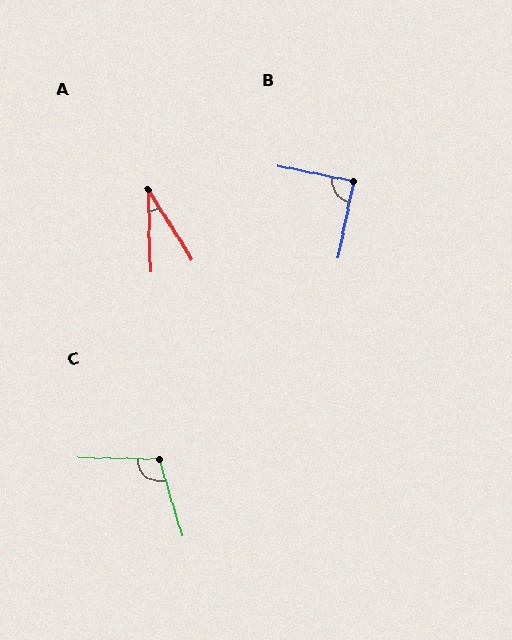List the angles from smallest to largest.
A (31°), B (90°), C (107°).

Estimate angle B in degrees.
Approximately 90 degrees.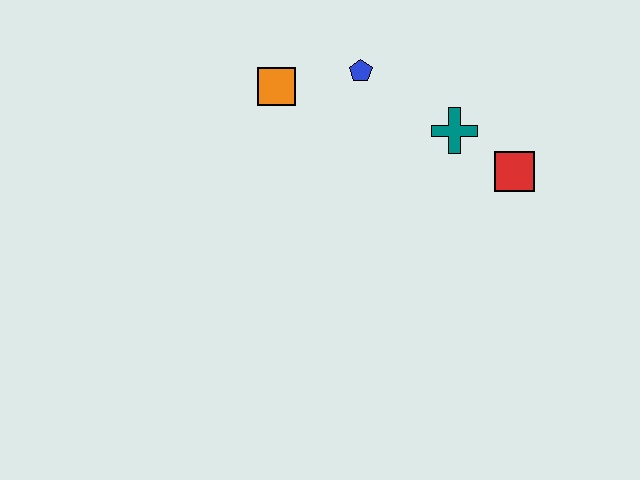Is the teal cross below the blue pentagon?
Yes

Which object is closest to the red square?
The teal cross is closest to the red square.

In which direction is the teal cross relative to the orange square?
The teal cross is to the right of the orange square.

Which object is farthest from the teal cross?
The orange square is farthest from the teal cross.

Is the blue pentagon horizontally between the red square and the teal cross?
No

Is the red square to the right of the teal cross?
Yes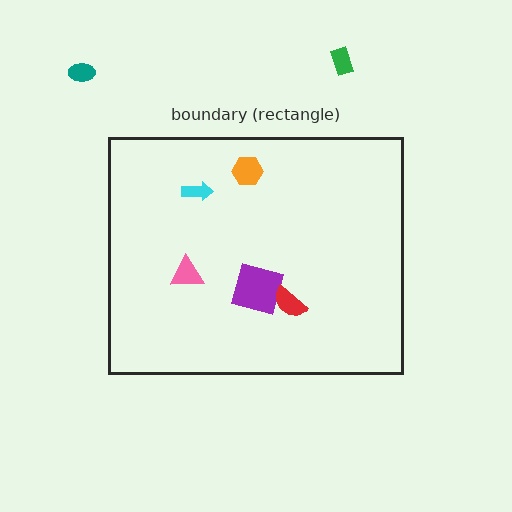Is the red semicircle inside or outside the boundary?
Inside.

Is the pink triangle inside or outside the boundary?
Inside.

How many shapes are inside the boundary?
5 inside, 2 outside.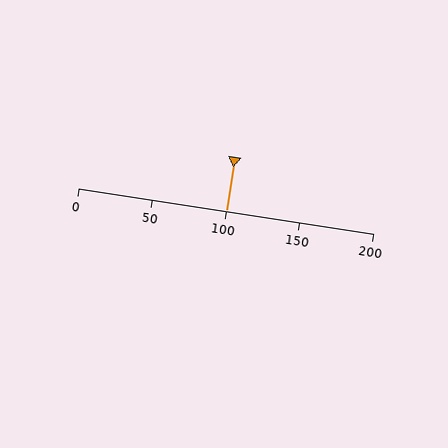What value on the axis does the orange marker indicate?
The marker indicates approximately 100.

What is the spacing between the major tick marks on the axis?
The major ticks are spaced 50 apart.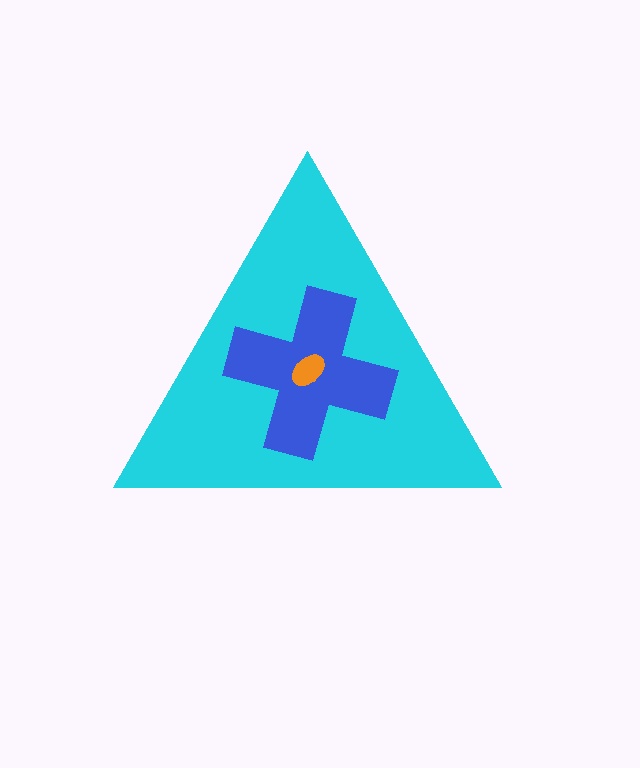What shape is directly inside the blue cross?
The orange ellipse.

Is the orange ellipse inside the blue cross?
Yes.